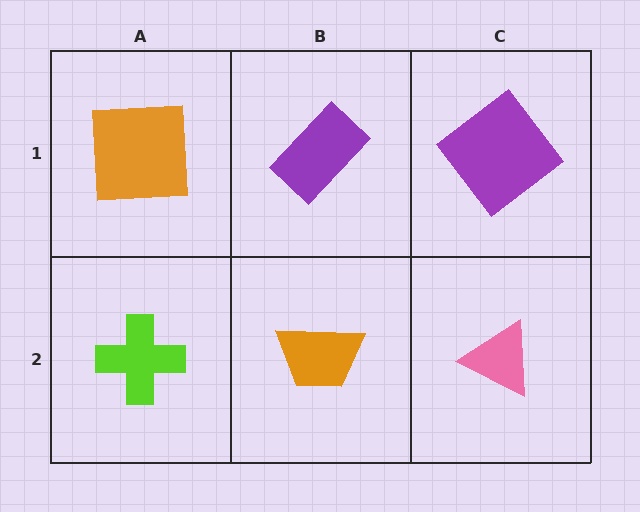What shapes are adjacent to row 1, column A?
A lime cross (row 2, column A), a purple rectangle (row 1, column B).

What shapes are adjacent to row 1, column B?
An orange trapezoid (row 2, column B), an orange square (row 1, column A), a purple diamond (row 1, column C).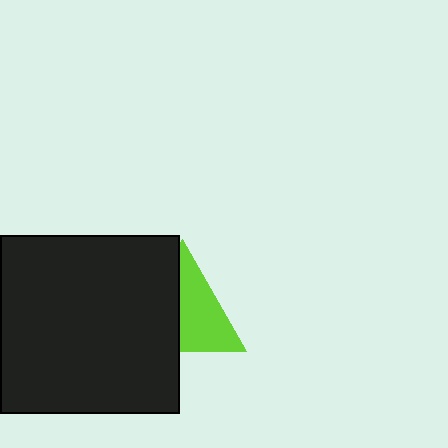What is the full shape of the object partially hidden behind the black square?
The partially hidden object is a lime triangle.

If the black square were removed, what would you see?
You would see the complete lime triangle.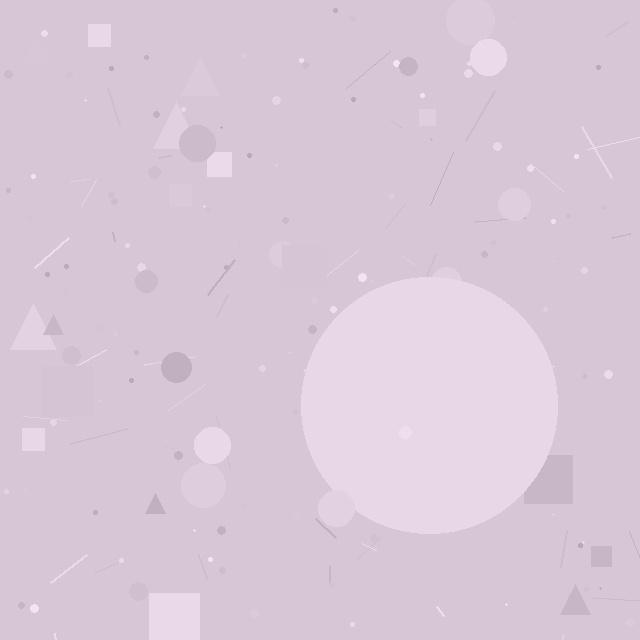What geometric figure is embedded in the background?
A circle is embedded in the background.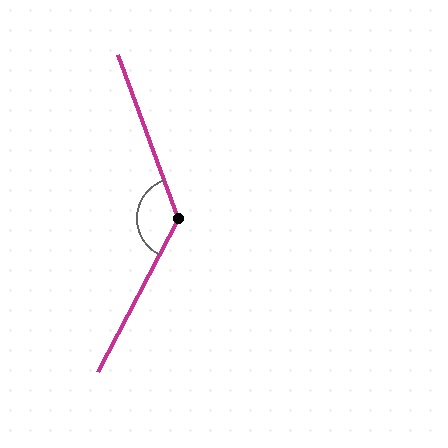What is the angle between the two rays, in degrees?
Approximately 132 degrees.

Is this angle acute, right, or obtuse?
It is obtuse.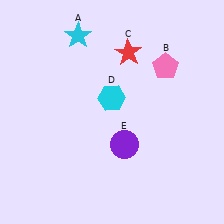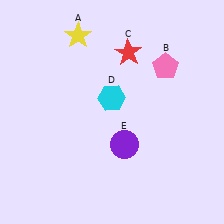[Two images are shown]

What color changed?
The star (A) changed from cyan in Image 1 to yellow in Image 2.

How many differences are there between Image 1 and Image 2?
There is 1 difference between the two images.